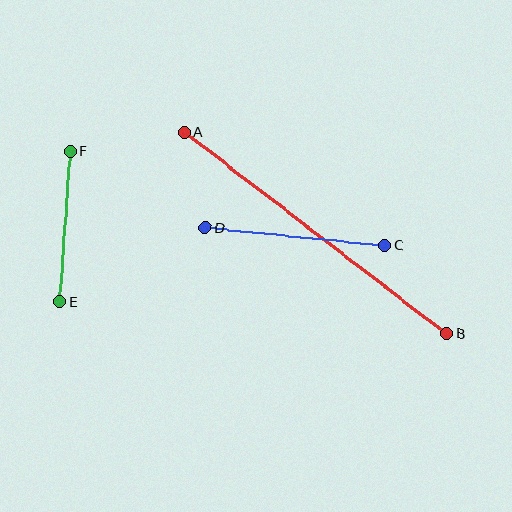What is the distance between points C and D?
The distance is approximately 181 pixels.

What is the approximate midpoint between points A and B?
The midpoint is at approximately (315, 233) pixels.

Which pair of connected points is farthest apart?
Points A and B are farthest apart.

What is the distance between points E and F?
The distance is approximately 151 pixels.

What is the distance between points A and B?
The distance is approximately 331 pixels.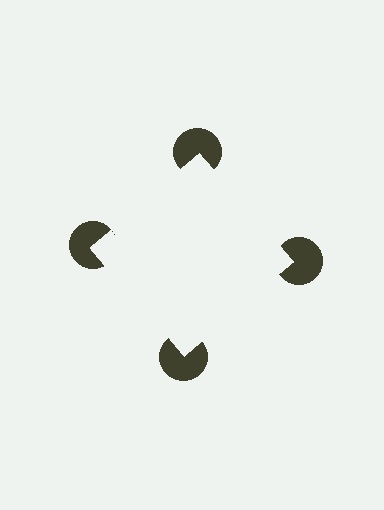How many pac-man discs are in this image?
There are 4 — one at each vertex of the illusory square.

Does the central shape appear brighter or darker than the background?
It typically appears slightly brighter than the background, even though no actual brightness change is drawn.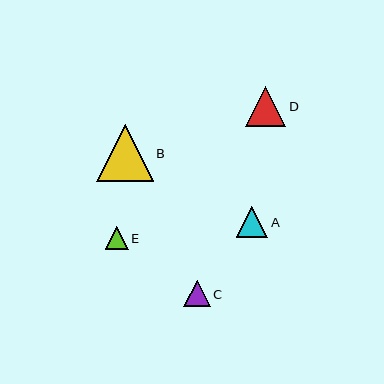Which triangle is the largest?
Triangle B is the largest with a size of approximately 56 pixels.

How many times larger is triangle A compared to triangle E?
Triangle A is approximately 1.4 times the size of triangle E.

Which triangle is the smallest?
Triangle E is the smallest with a size of approximately 23 pixels.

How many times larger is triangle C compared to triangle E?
Triangle C is approximately 1.2 times the size of triangle E.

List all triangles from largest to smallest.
From largest to smallest: B, D, A, C, E.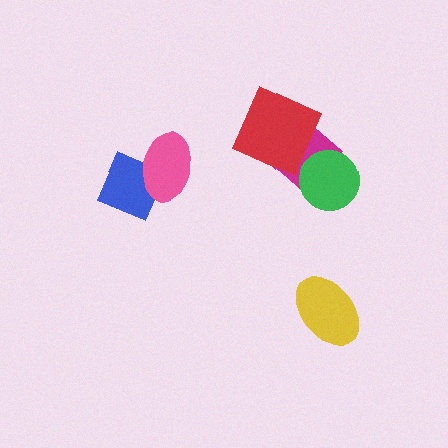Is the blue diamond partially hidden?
Yes, it is partially covered by another shape.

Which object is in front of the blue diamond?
The pink ellipse is in front of the blue diamond.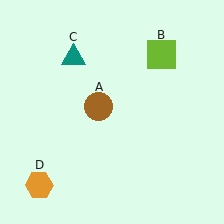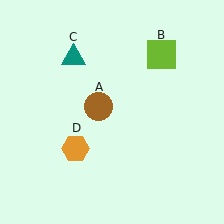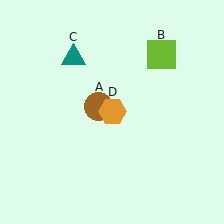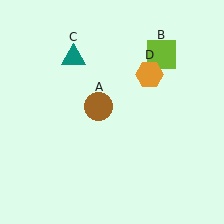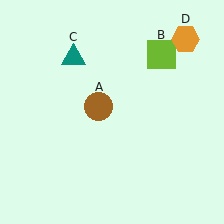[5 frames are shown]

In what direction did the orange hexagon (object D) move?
The orange hexagon (object D) moved up and to the right.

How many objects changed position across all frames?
1 object changed position: orange hexagon (object D).